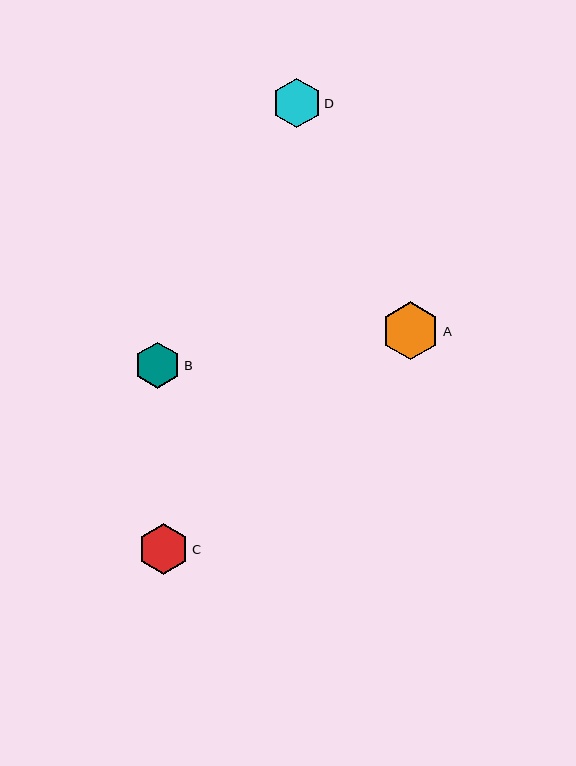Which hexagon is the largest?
Hexagon A is the largest with a size of approximately 58 pixels.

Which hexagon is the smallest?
Hexagon B is the smallest with a size of approximately 46 pixels.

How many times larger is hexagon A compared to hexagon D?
Hexagon A is approximately 1.2 times the size of hexagon D.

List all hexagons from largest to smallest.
From largest to smallest: A, C, D, B.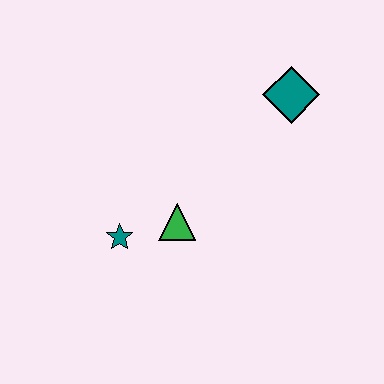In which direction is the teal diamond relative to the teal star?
The teal diamond is to the right of the teal star.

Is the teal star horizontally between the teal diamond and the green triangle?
No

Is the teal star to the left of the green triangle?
Yes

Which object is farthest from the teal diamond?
The teal star is farthest from the teal diamond.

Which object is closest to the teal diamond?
The green triangle is closest to the teal diamond.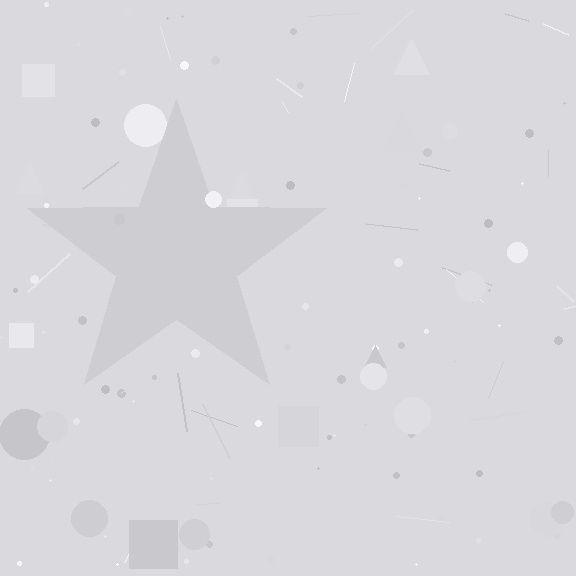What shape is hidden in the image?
A star is hidden in the image.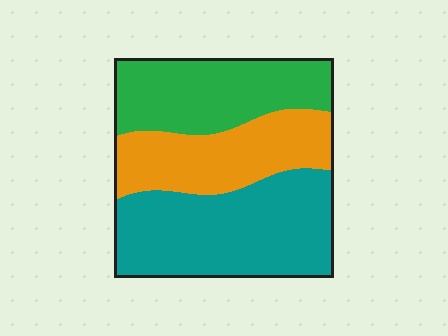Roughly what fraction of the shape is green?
Green covers about 30% of the shape.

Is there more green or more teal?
Teal.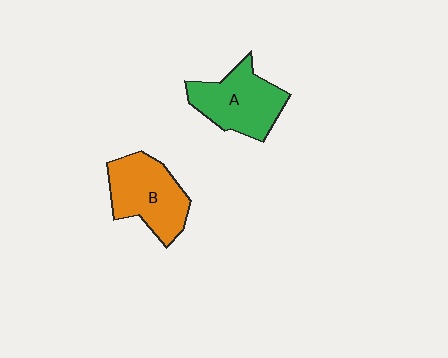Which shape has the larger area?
Shape B (orange).